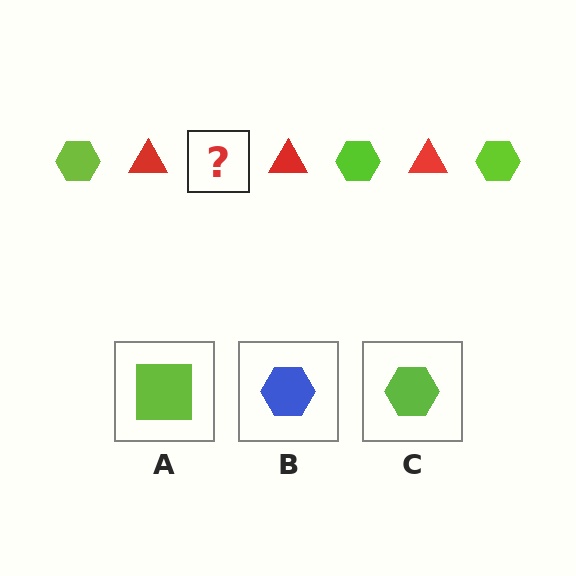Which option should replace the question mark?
Option C.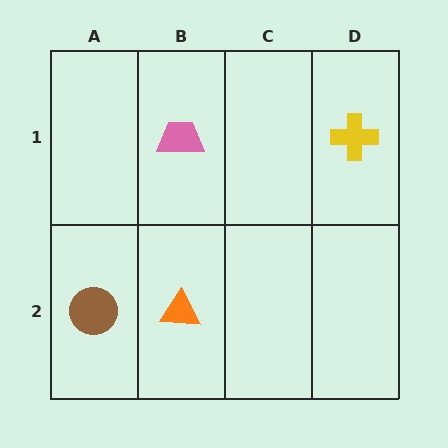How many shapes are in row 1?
2 shapes.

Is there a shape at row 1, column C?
No, that cell is empty.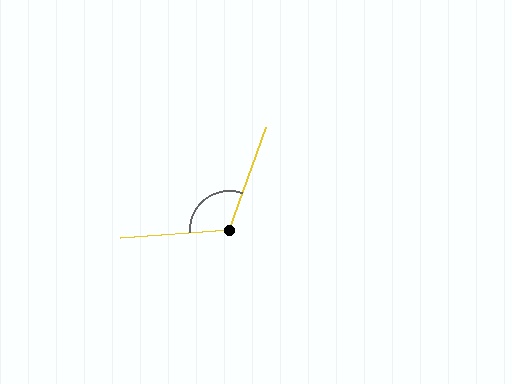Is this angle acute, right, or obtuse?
It is obtuse.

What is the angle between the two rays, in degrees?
Approximately 114 degrees.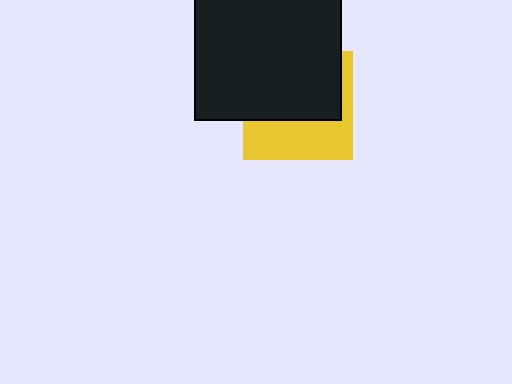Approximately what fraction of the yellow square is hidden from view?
Roughly 58% of the yellow square is hidden behind the black square.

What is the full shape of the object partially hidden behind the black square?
The partially hidden object is a yellow square.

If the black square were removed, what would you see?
You would see the complete yellow square.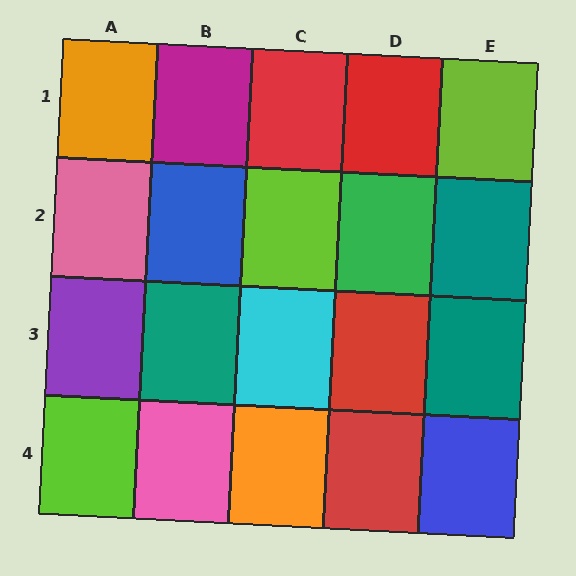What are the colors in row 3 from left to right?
Purple, teal, cyan, red, teal.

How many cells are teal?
3 cells are teal.